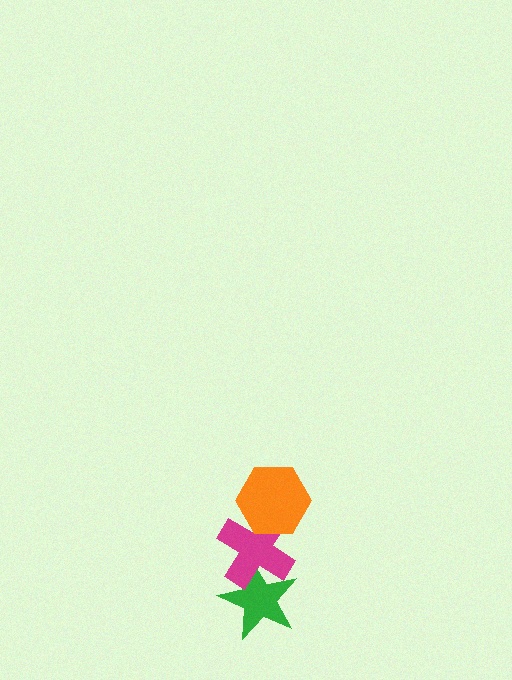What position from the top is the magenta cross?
The magenta cross is 2nd from the top.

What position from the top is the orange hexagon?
The orange hexagon is 1st from the top.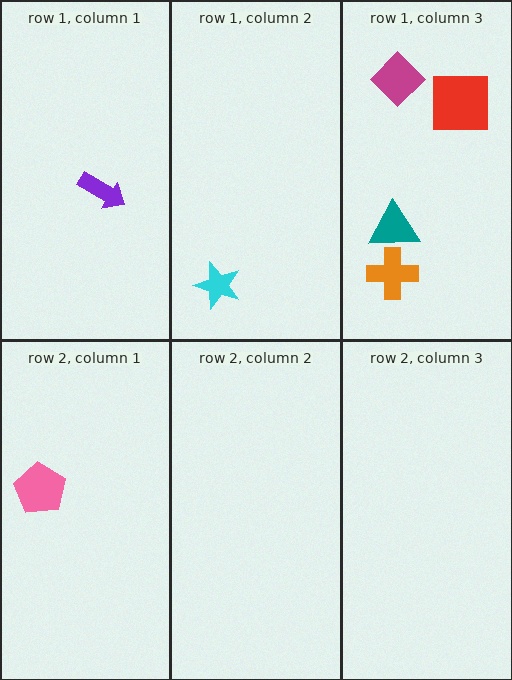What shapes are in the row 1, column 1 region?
The purple arrow.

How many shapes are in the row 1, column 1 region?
1.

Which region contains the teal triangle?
The row 1, column 3 region.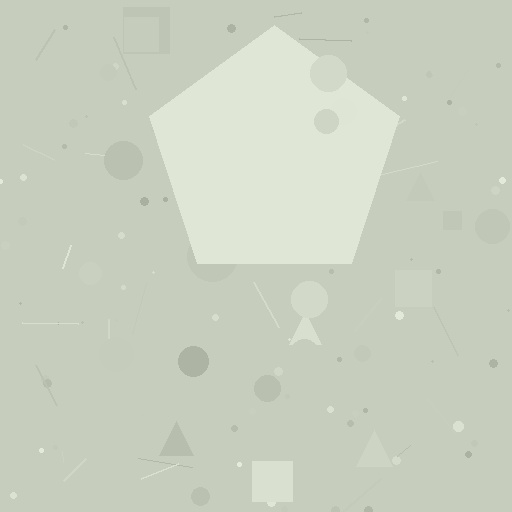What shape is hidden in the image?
A pentagon is hidden in the image.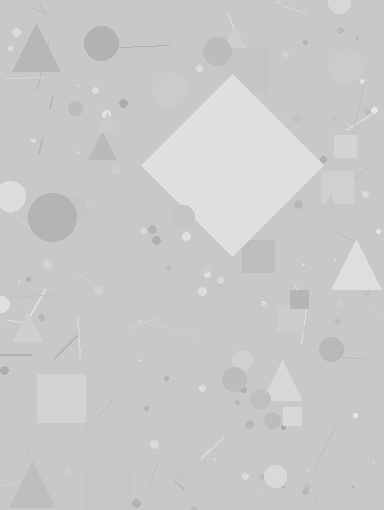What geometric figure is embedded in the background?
A diamond is embedded in the background.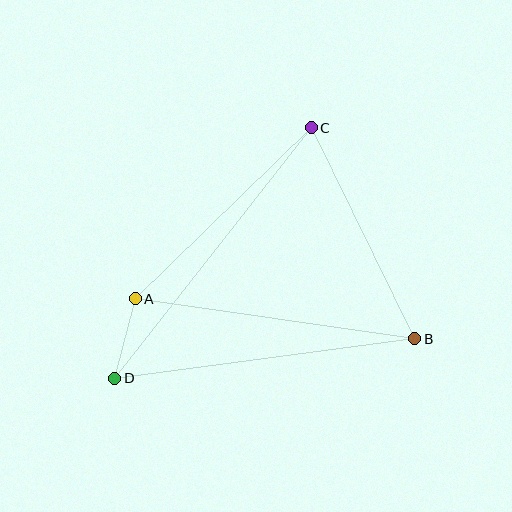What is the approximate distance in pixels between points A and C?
The distance between A and C is approximately 245 pixels.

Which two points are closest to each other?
Points A and D are closest to each other.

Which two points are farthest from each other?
Points C and D are farthest from each other.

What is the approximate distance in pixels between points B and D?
The distance between B and D is approximately 303 pixels.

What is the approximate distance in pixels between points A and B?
The distance between A and B is approximately 282 pixels.